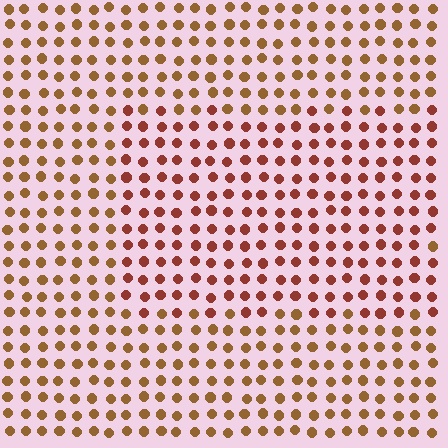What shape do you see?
I see a rectangle.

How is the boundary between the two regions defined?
The boundary is defined purely by a slight shift in hue (about 28 degrees). Spacing, size, and orientation are identical on both sides.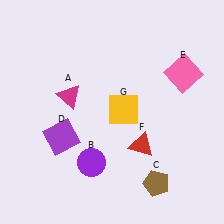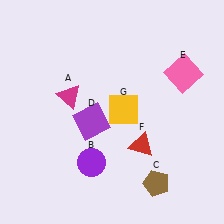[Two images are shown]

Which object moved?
The purple square (D) moved right.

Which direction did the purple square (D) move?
The purple square (D) moved right.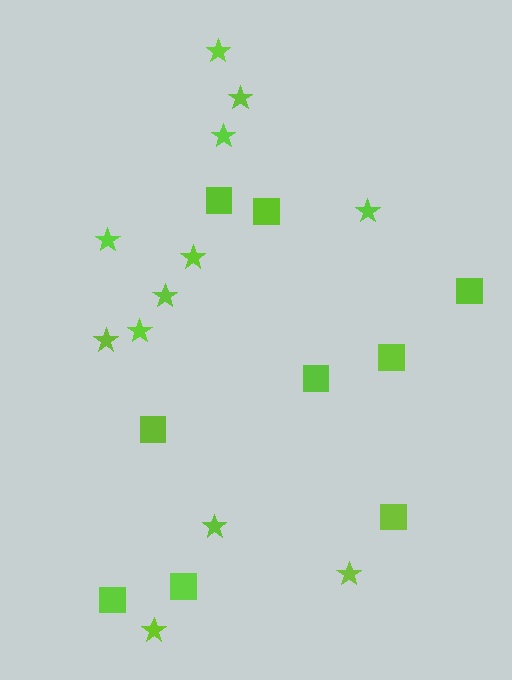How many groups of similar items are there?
There are 2 groups: one group of squares (9) and one group of stars (12).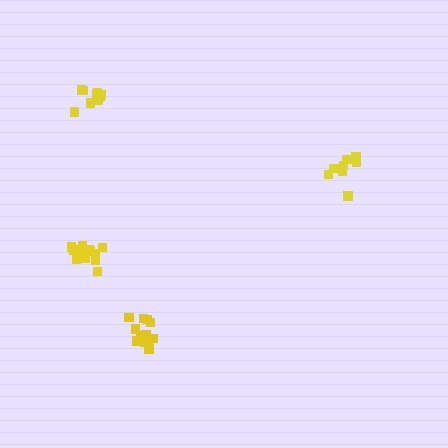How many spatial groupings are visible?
There are 4 spatial groupings.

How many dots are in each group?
Group 1: 8 dots, Group 2: 14 dots, Group 3: 9 dots, Group 4: 12 dots (43 total).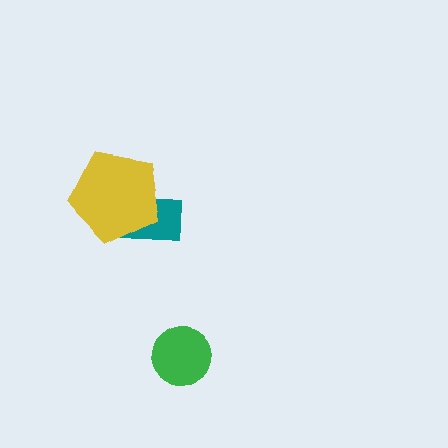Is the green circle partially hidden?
No, no other shape covers it.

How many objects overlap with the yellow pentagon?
1 object overlaps with the yellow pentagon.